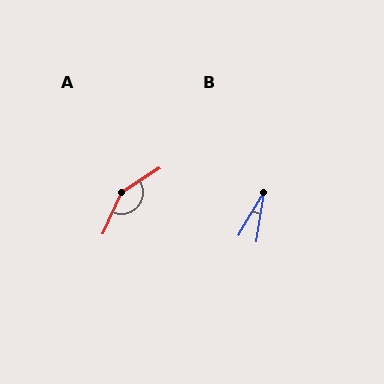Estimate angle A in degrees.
Approximately 147 degrees.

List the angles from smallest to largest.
B (21°), A (147°).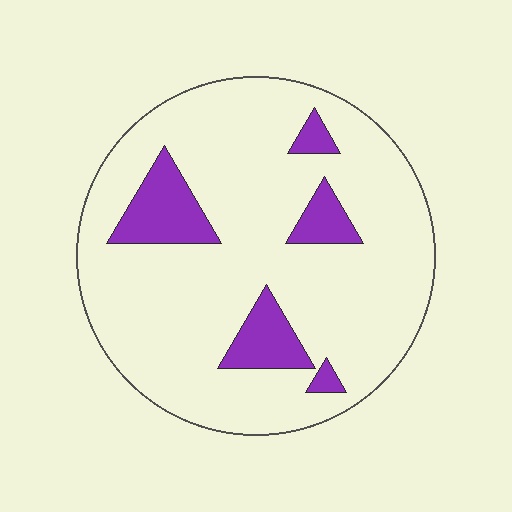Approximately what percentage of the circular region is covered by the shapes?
Approximately 15%.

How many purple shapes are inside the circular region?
5.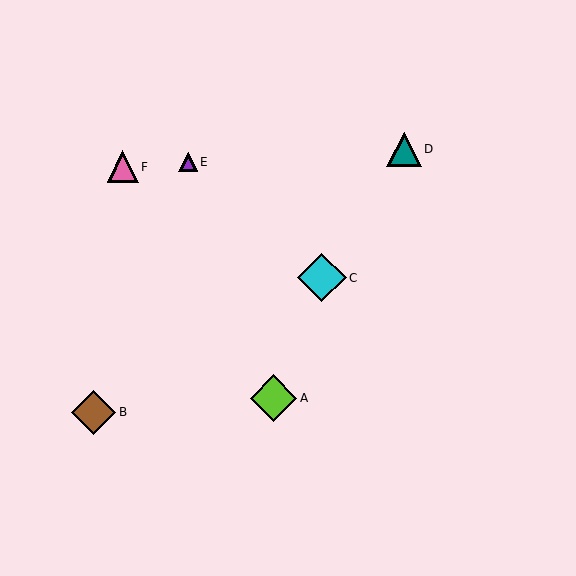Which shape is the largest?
The cyan diamond (labeled C) is the largest.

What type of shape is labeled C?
Shape C is a cyan diamond.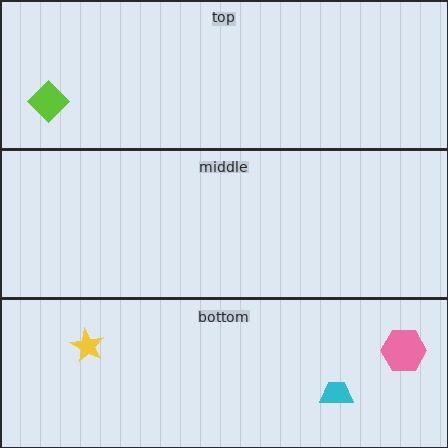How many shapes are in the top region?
1.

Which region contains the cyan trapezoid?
The bottom region.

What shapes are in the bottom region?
The pink hexagon, the cyan trapezoid, the yellow star.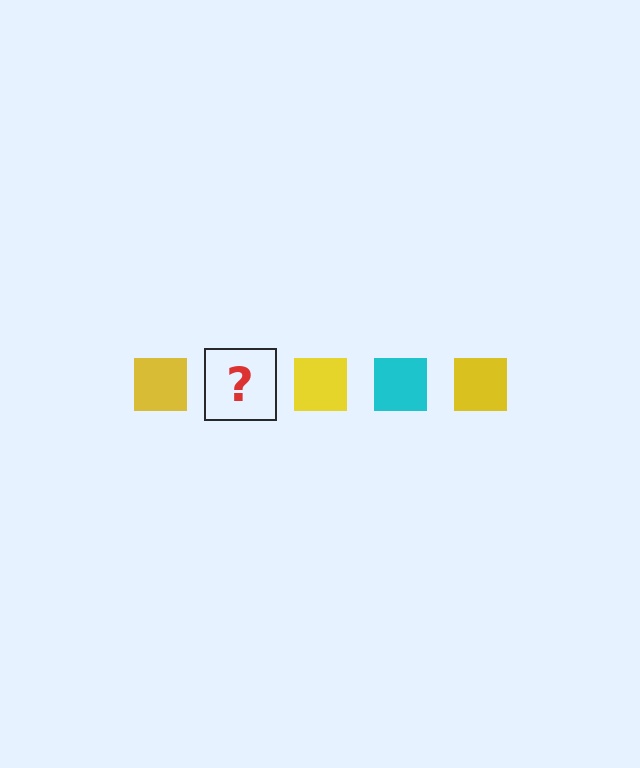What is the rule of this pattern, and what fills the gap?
The rule is that the pattern cycles through yellow, cyan squares. The gap should be filled with a cyan square.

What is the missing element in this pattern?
The missing element is a cyan square.